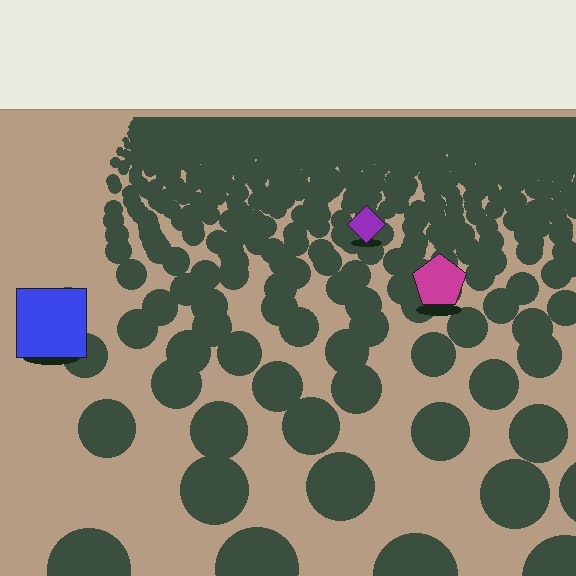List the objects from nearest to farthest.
From nearest to farthest: the blue square, the magenta pentagon, the purple diamond.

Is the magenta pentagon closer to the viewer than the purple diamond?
Yes. The magenta pentagon is closer — you can tell from the texture gradient: the ground texture is coarser near it.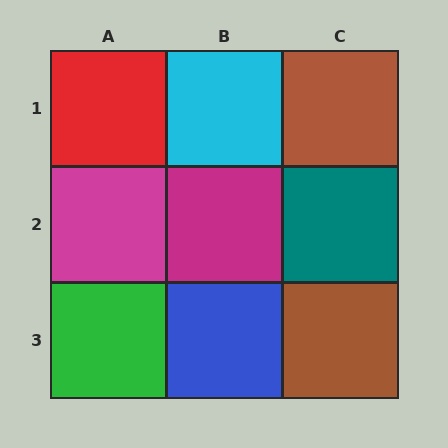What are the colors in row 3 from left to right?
Green, blue, brown.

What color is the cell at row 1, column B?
Cyan.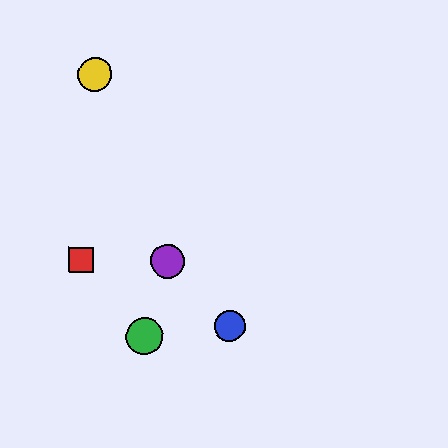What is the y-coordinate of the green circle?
The green circle is at y≈336.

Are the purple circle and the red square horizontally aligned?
Yes, both are at y≈261.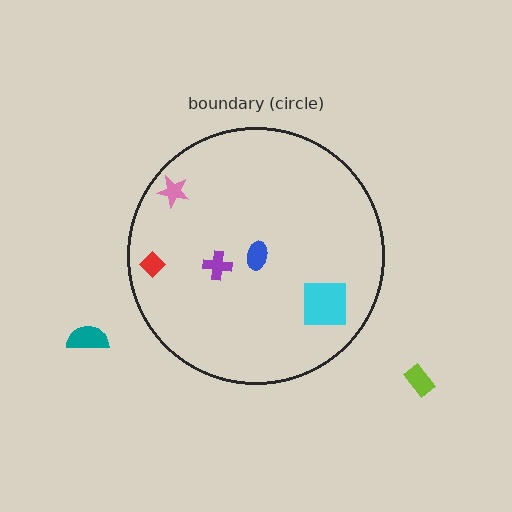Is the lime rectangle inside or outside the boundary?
Outside.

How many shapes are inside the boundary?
5 inside, 2 outside.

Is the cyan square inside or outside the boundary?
Inside.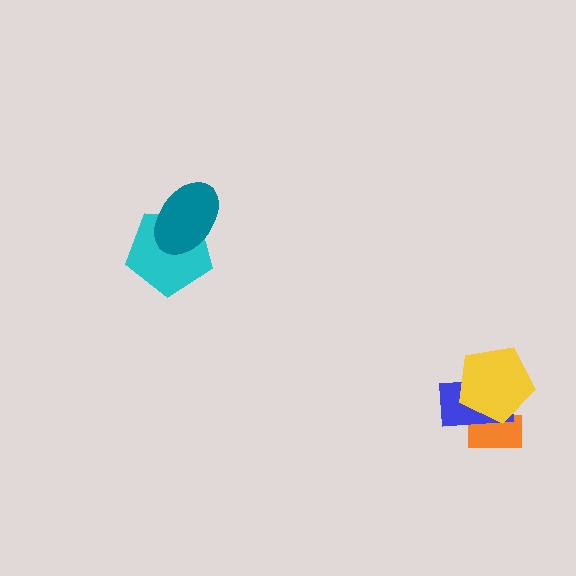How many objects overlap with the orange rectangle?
2 objects overlap with the orange rectangle.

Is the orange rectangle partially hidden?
Yes, it is partially covered by another shape.